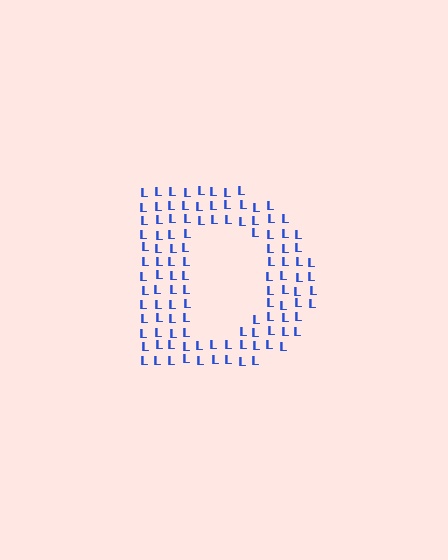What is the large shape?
The large shape is the letter D.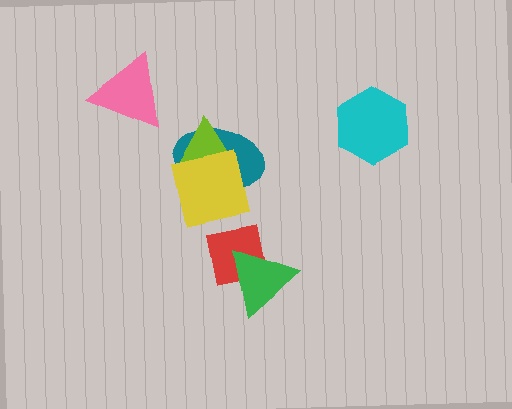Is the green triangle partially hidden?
No, no other shape covers it.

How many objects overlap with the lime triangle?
2 objects overlap with the lime triangle.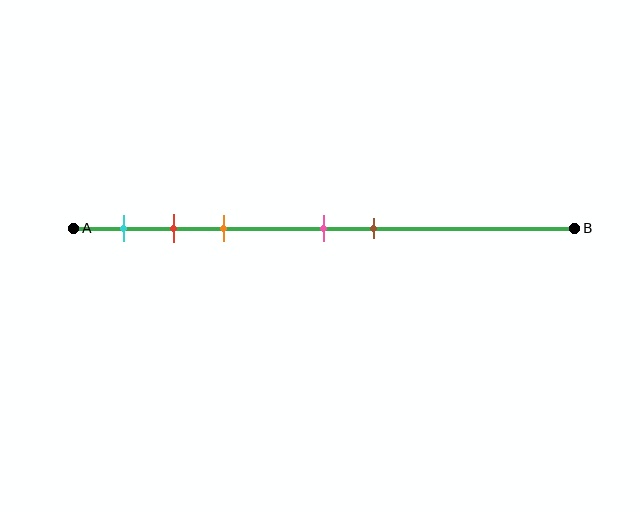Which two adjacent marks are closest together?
The red and orange marks are the closest adjacent pair.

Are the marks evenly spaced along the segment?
No, the marks are not evenly spaced.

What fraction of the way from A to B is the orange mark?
The orange mark is approximately 30% (0.3) of the way from A to B.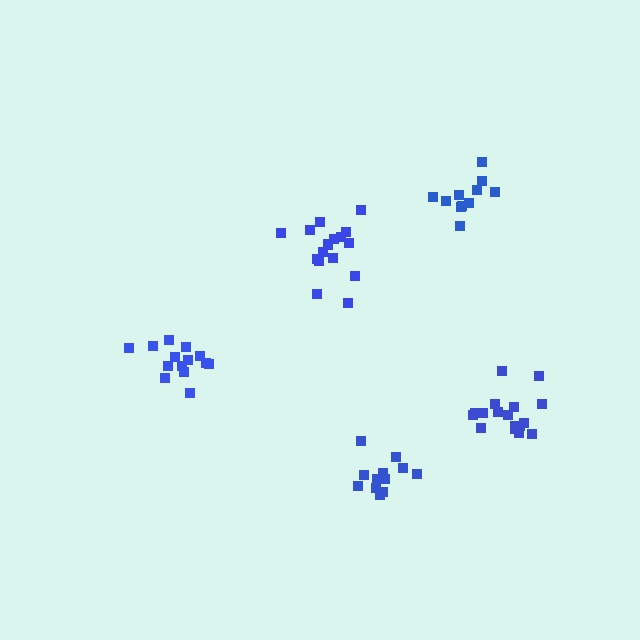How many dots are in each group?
Group 1: 13 dots, Group 2: 14 dots, Group 3: 11 dots, Group 4: 17 dots, Group 5: 17 dots (72 total).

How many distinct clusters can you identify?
There are 5 distinct clusters.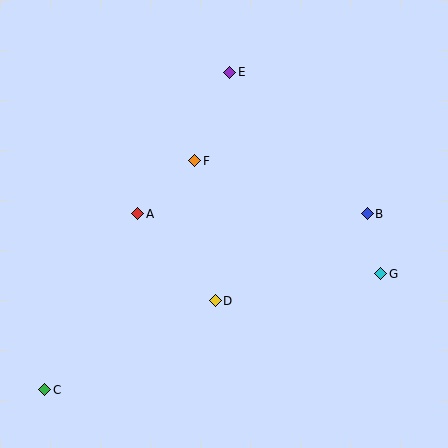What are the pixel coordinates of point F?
Point F is at (195, 161).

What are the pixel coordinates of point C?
Point C is at (45, 390).